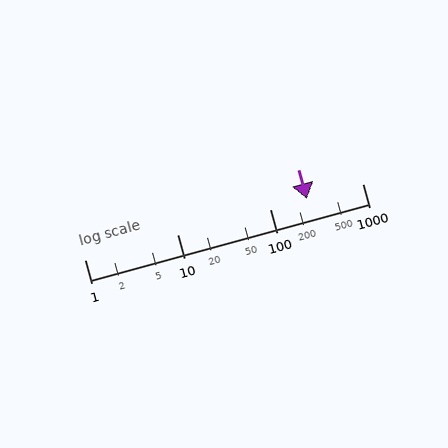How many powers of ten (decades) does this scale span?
The scale spans 3 decades, from 1 to 1000.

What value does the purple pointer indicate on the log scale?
The pointer indicates approximately 250.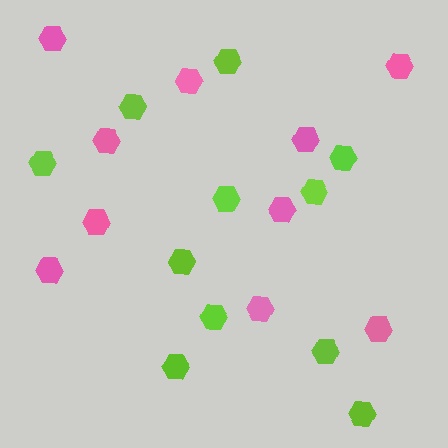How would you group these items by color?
There are 2 groups: one group of pink hexagons (10) and one group of lime hexagons (11).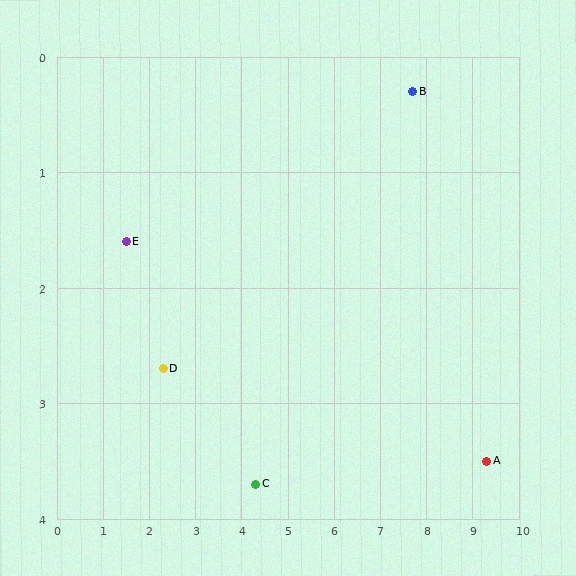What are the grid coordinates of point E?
Point E is at approximately (1.5, 1.6).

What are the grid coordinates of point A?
Point A is at approximately (9.3, 3.5).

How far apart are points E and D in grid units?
Points E and D are about 1.4 grid units apart.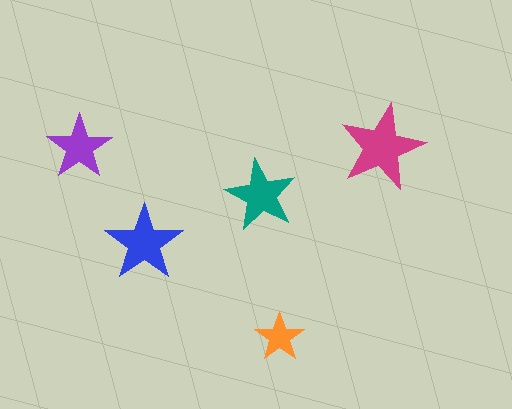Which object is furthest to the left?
The purple star is leftmost.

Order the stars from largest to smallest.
the magenta one, the blue one, the teal one, the purple one, the orange one.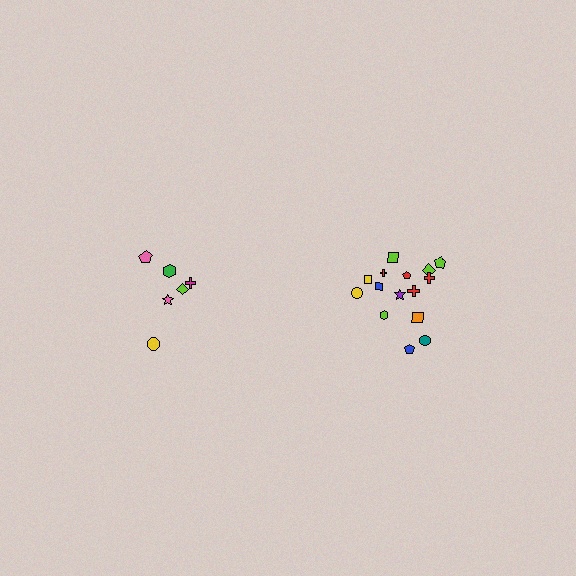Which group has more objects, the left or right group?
The right group.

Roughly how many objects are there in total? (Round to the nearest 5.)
Roughly 20 objects in total.